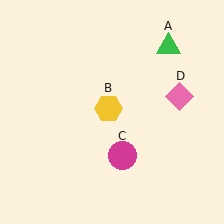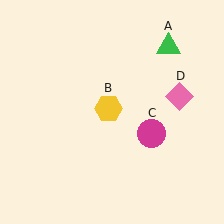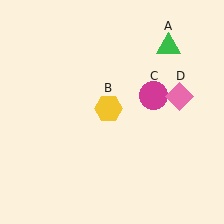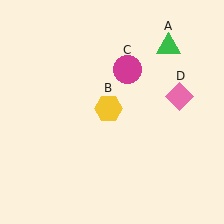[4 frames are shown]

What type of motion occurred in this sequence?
The magenta circle (object C) rotated counterclockwise around the center of the scene.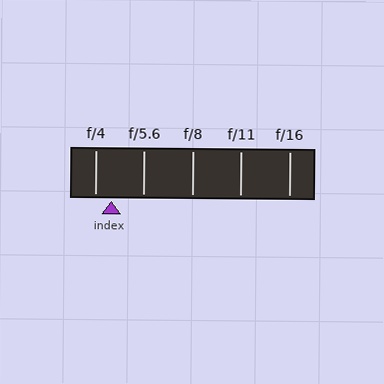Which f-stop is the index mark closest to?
The index mark is closest to f/4.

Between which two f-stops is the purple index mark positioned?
The index mark is between f/4 and f/5.6.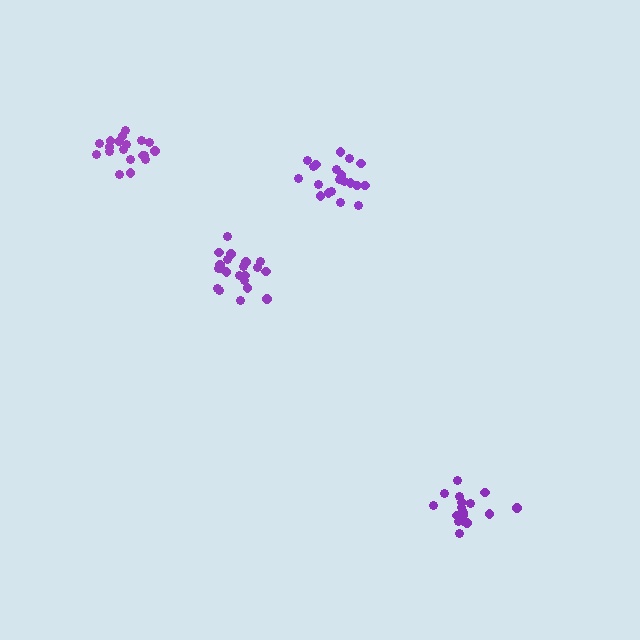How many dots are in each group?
Group 1: 20 dots, Group 2: 21 dots, Group 3: 18 dots, Group 4: 19 dots (78 total).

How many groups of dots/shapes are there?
There are 4 groups.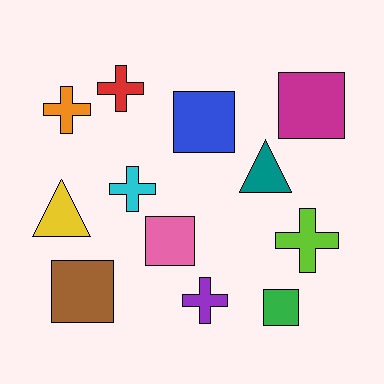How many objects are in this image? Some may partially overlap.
There are 12 objects.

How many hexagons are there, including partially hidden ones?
There are no hexagons.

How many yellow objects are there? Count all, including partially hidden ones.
There is 1 yellow object.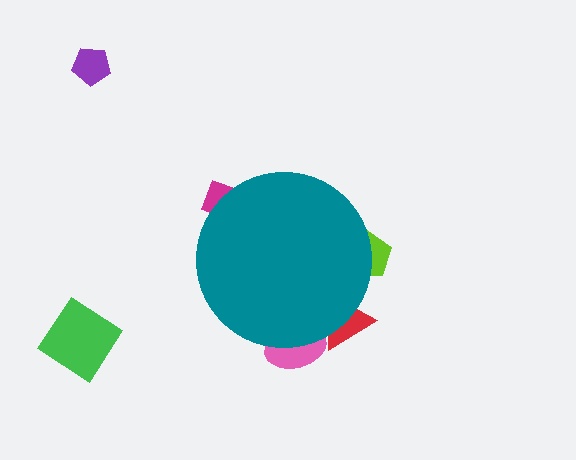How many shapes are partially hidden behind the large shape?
4 shapes are partially hidden.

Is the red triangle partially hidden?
Yes, the red triangle is partially hidden behind the teal circle.